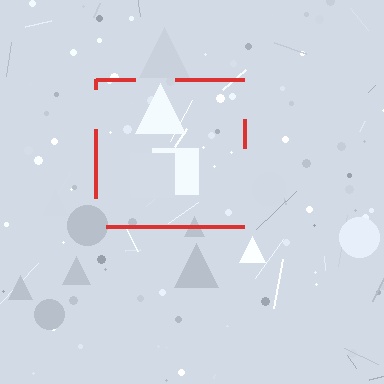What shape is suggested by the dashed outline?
The dashed outline suggests a square.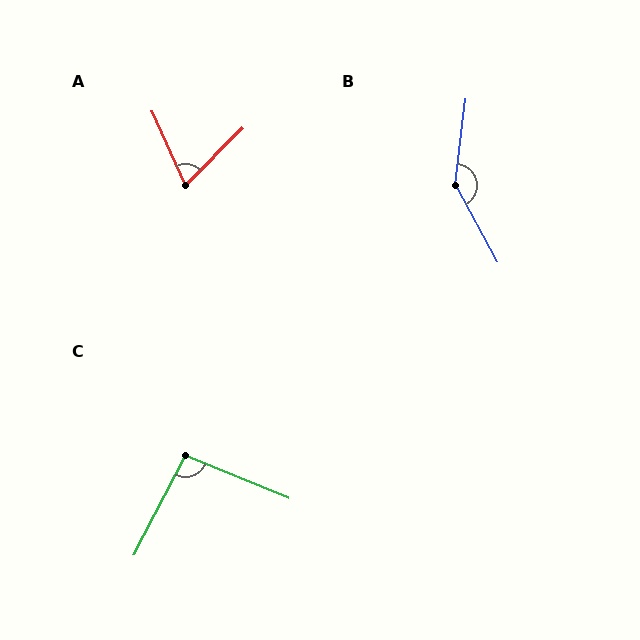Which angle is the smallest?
A, at approximately 69 degrees.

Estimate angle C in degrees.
Approximately 95 degrees.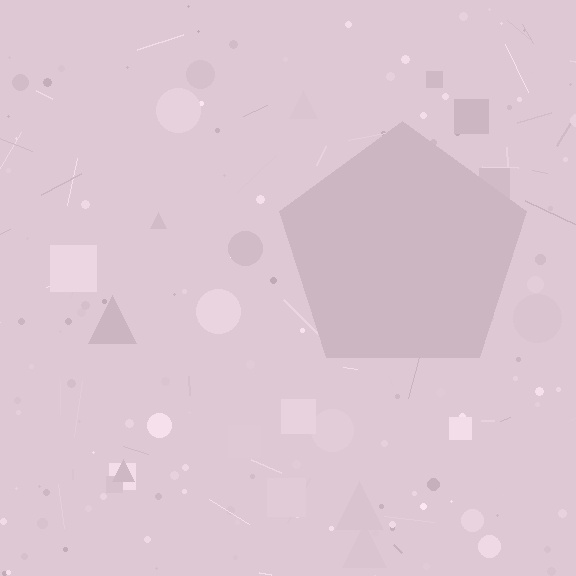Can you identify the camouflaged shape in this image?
The camouflaged shape is a pentagon.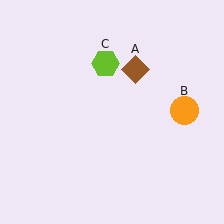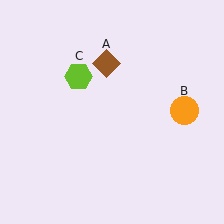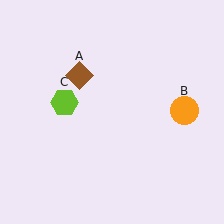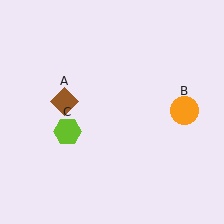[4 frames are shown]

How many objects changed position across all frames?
2 objects changed position: brown diamond (object A), lime hexagon (object C).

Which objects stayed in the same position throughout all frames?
Orange circle (object B) remained stationary.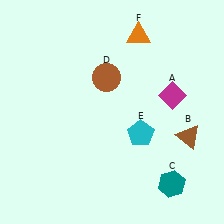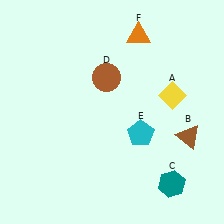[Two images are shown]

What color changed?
The diamond (A) changed from magenta in Image 1 to yellow in Image 2.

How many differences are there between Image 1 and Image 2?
There is 1 difference between the two images.